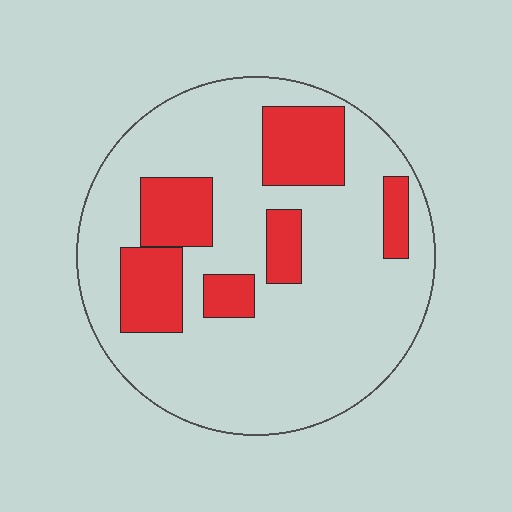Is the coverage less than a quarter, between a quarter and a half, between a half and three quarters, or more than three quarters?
Less than a quarter.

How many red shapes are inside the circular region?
6.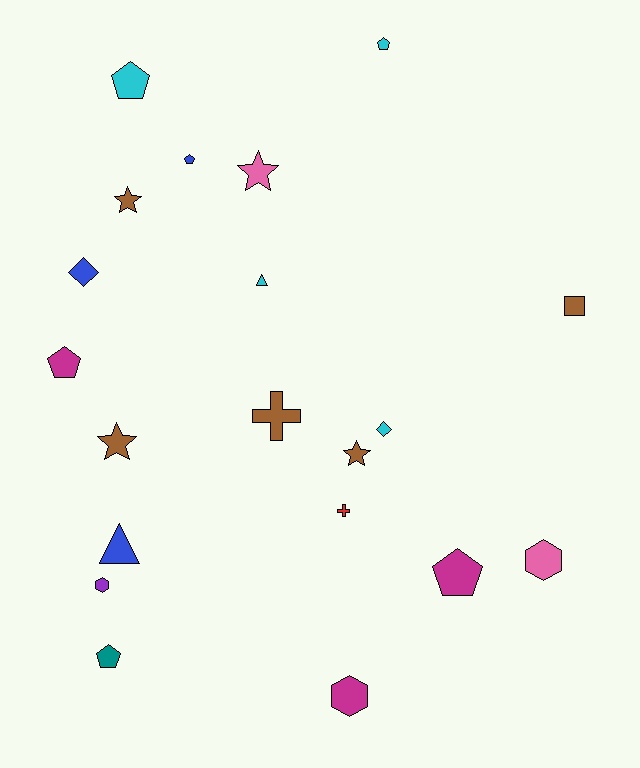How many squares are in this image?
There is 1 square.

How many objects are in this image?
There are 20 objects.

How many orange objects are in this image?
There are no orange objects.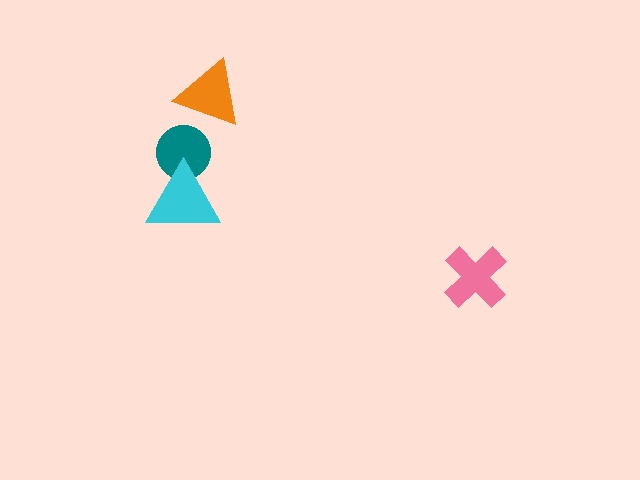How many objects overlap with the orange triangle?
0 objects overlap with the orange triangle.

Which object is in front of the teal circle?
The cyan triangle is in front of the teal circle.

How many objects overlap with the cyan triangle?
1 object overlaps with the cyan triangle.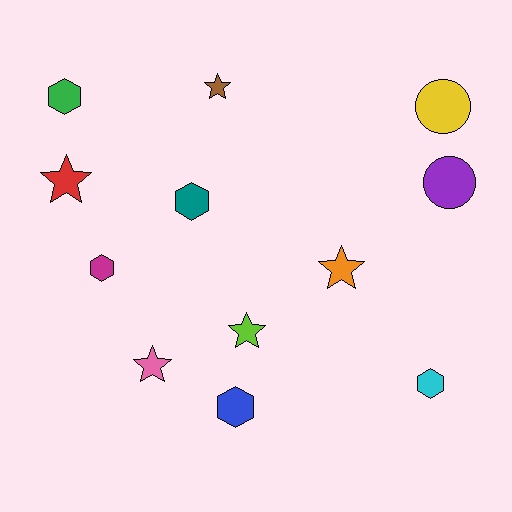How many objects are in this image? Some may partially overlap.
There are 12 objects.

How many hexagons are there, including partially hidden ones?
There are 5 hexagons.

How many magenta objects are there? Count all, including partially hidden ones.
There is 1 magenta object.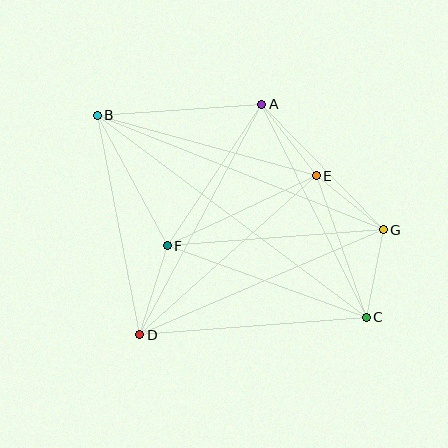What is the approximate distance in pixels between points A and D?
The distance between A and D is approximately 261 pixels.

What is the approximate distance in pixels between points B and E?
The distance between B and E is approximately 227 pixels.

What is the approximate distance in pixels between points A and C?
The distance between A and C is approximately 237 pixels.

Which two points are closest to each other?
Points E and G are closest to each other.